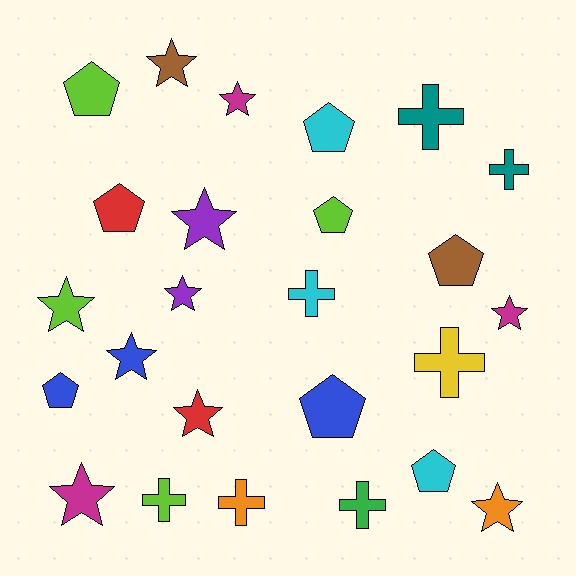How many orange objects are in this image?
There are 2 orange objects.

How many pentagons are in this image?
There are 8 pentagons.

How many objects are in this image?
There are 25 objects.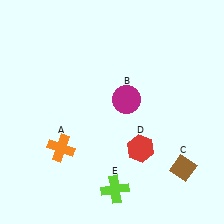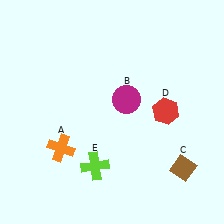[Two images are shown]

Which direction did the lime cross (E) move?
The lime cross (E) moved up.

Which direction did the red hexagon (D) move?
The red hexagon (D) moved up.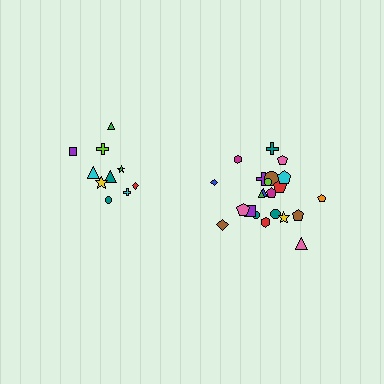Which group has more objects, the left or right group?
The right group.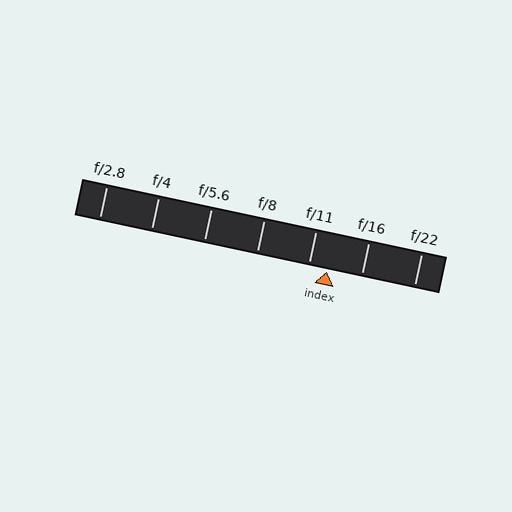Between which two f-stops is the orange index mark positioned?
The index mark is between f/11 and f/16.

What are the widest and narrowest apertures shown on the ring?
The widest aperture shown is f/2.8 and the narrowest is f/22.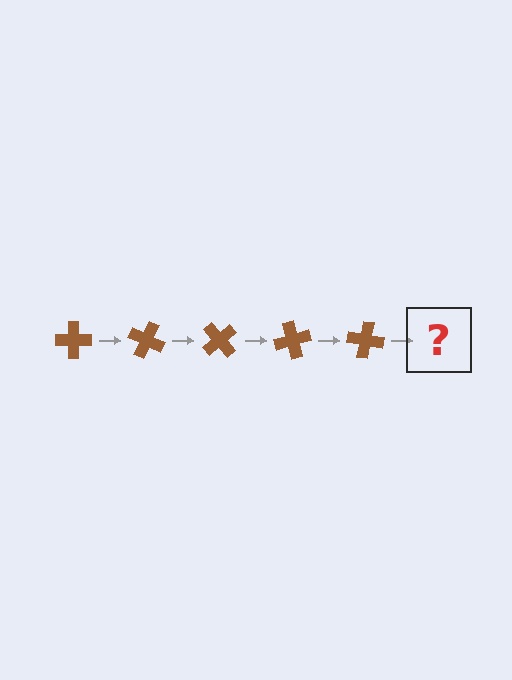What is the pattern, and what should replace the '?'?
The pattern is that the cross rotates 25 degrees each step. The '?' should be a brown cross rotated 125 degrees.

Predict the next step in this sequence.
The next step is a brown cross rotated 125 degrees.